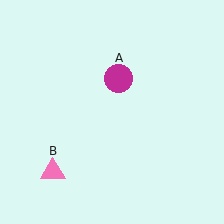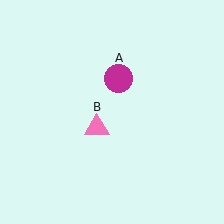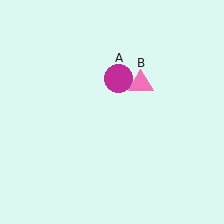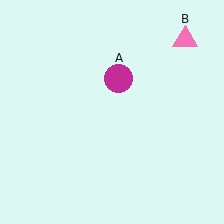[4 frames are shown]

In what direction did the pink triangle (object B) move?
The pink triangle (object B) moved up and to the right.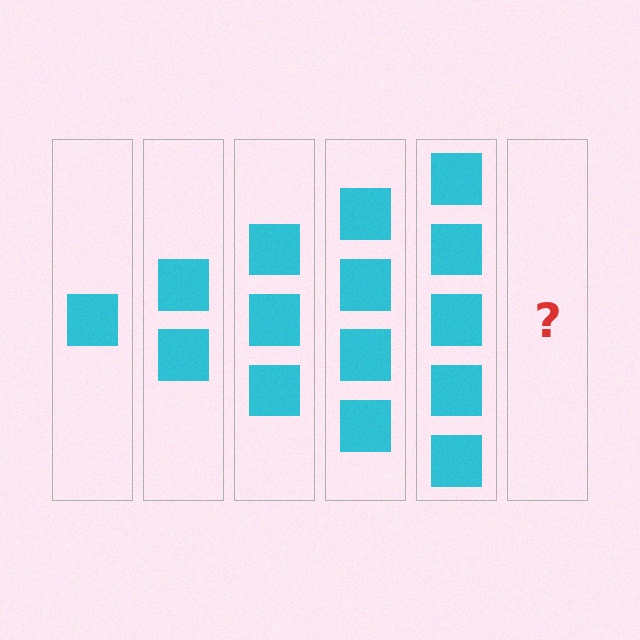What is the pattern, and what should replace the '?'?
The pattern is that each step adds one more square. The '?' should be 6 squares.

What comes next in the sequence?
The next element should be 6 squares.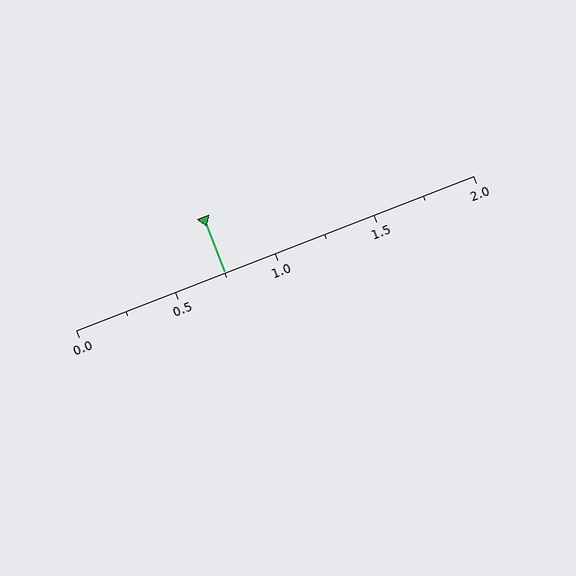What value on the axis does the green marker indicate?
The marker indicates approximately 0.75.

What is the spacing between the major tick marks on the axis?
The major ticks are spaced 0.5 apart.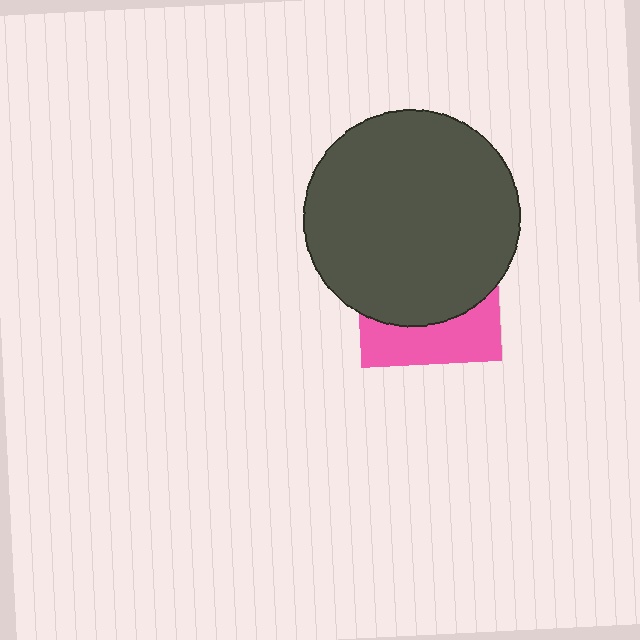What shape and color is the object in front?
The object in front is a dark gray circle.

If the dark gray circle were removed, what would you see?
You would see the complete pink square.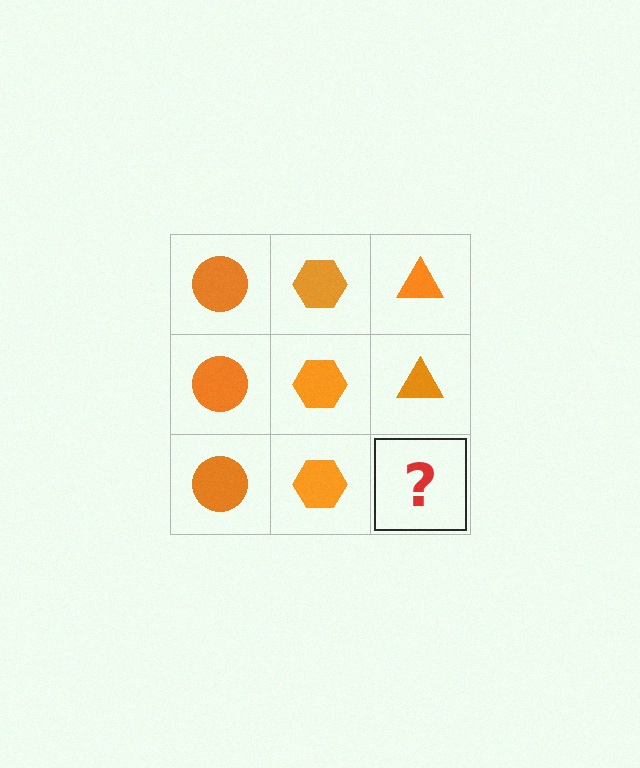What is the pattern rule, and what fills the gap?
The rule is that each column has a consistent shape. The gap should be filled with an orange triangle.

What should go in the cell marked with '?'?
The missing cell should contain an orange triangle.